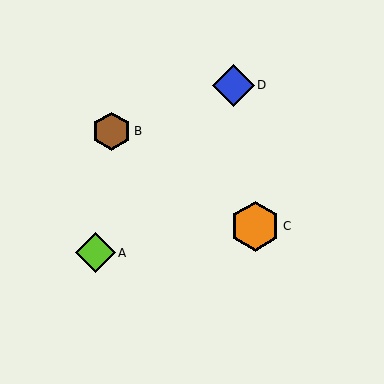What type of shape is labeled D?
Shape D is a blue diamond.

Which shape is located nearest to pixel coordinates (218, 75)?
The blue diamond (labeled D) at (233, 85) is nearest to that location.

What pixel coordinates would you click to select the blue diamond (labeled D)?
Click at (233, 85) to select the blue diamond D.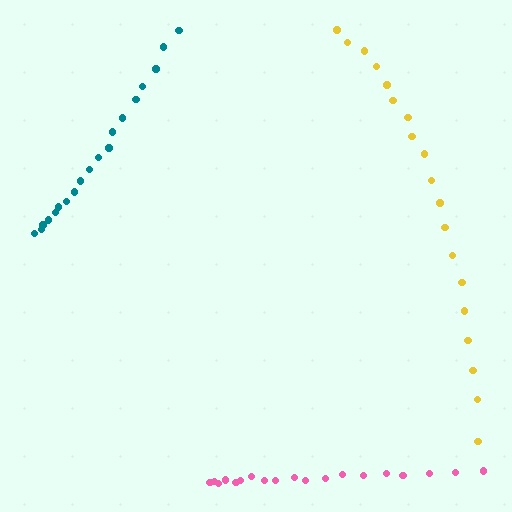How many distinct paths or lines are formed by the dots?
There are 3 distinct paths.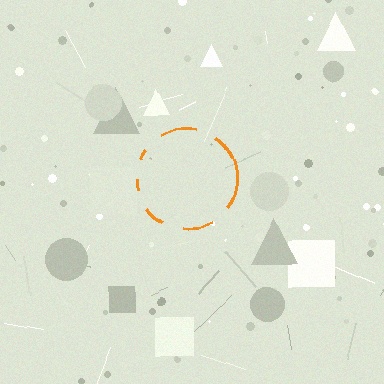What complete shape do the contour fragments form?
The contour fragments form a circle.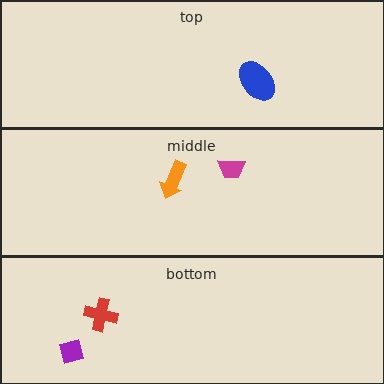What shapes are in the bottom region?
The red cross, the purple square.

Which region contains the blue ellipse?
The top region.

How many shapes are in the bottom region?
2.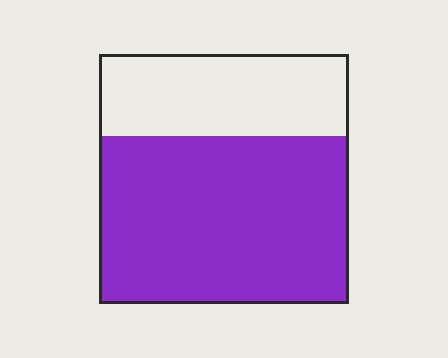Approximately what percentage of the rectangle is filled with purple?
Approximately 65%.